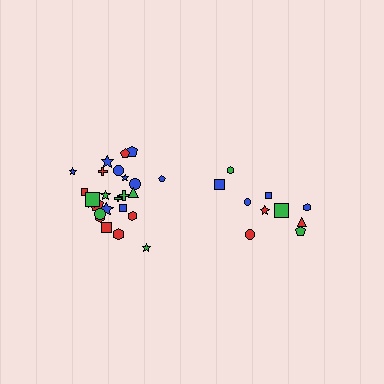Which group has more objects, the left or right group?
The left group.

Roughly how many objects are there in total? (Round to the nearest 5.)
Roughly 35 objects in total.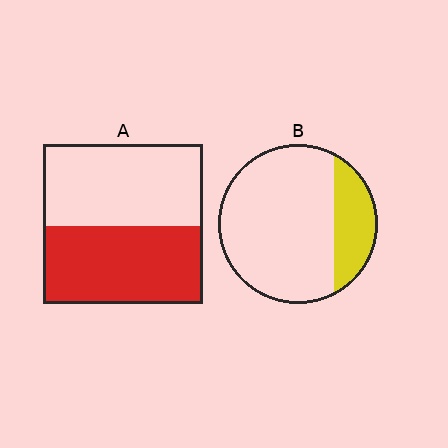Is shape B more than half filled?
No.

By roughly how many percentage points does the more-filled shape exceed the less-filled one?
By roughly 25 percentage points (A over B).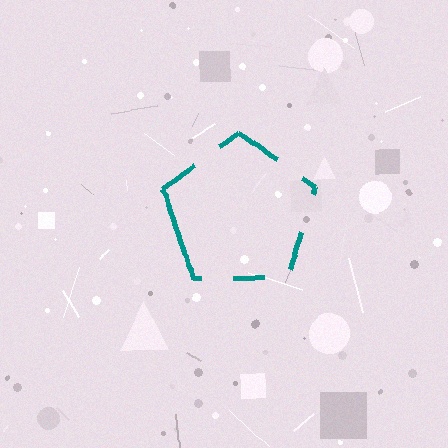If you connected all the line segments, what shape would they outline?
They would outline a pentagon.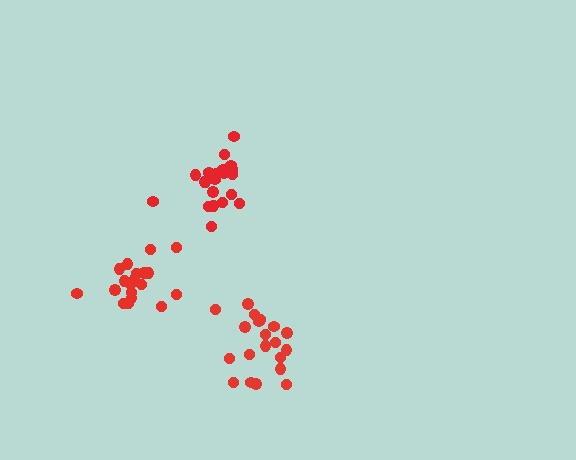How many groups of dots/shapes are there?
There are 3 groups.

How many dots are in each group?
Group 1: 21 dots, Group 2: 19 dots, Group 3: 20 dots (60 total).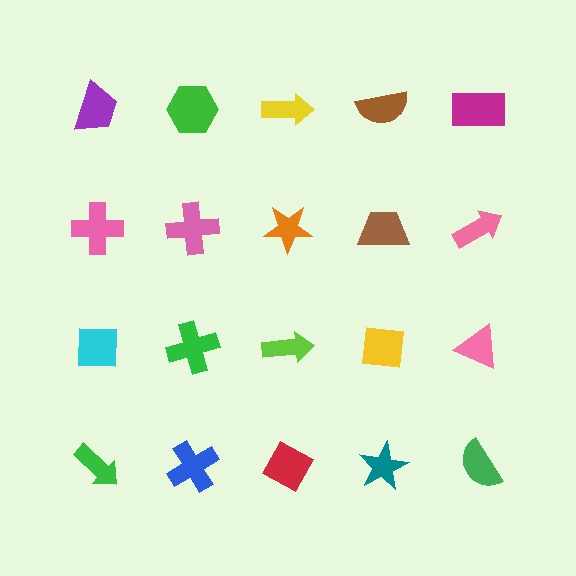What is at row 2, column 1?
A pink cross.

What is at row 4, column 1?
A green arrow.